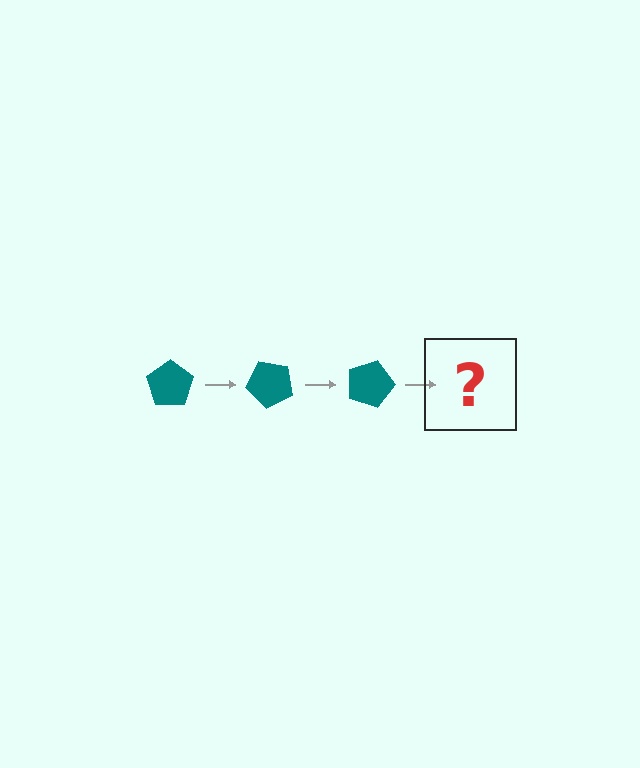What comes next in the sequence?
The next element should be a teal pentagon rotated 135 degrees.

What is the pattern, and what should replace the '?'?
The pattern is that the pentagon rotates 45 degrees each step. The '?' should be a teal pentagon rotated 135 degrees.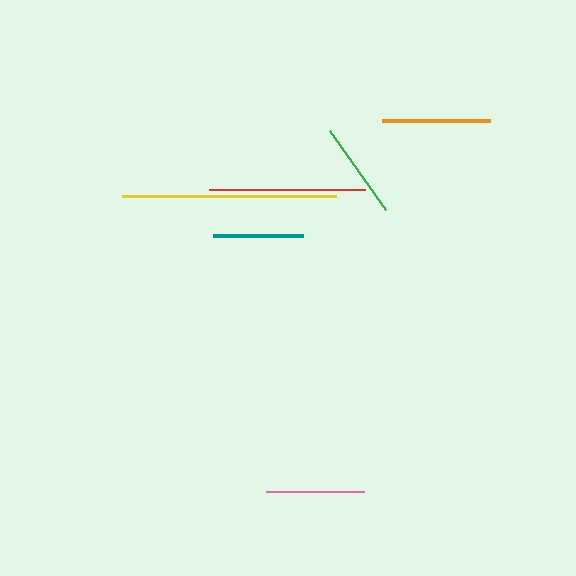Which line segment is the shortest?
The teal line is the shortest at approximately 90 pixels.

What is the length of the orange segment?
The orange segment is approximately 108 pixels long.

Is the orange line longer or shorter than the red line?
The red line is longer than the orange line.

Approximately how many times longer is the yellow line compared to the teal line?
The yellow line is approximately 2.4 times the length of the teal line.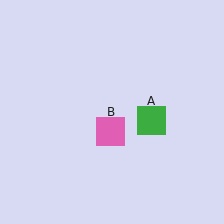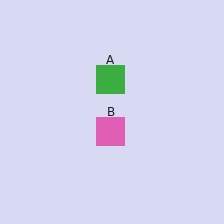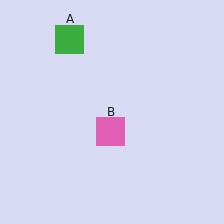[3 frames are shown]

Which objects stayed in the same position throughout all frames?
Pink square (object B) remained stationary.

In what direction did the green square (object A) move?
The green square (object A) moved up and to the left.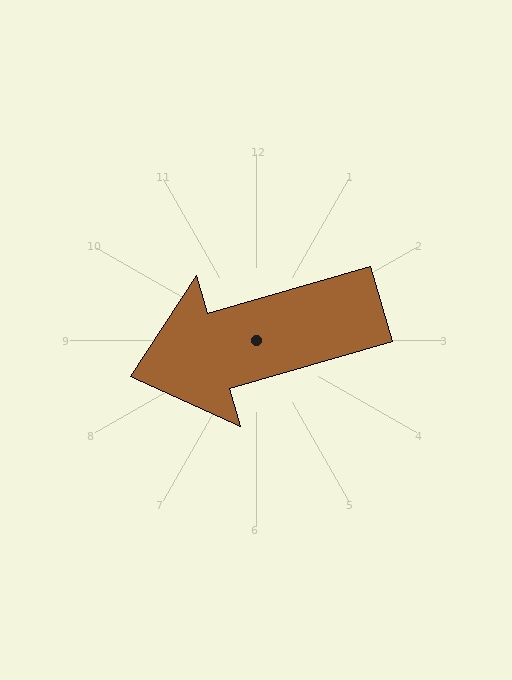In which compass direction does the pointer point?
West.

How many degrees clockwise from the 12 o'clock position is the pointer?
Approximately 254 degrees.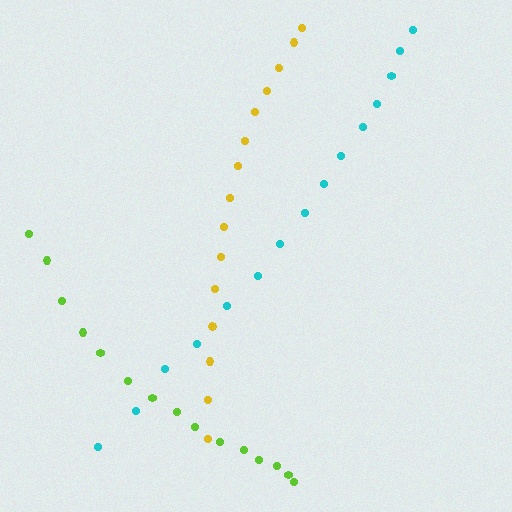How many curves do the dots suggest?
There are 3 distinct paths.